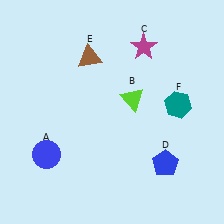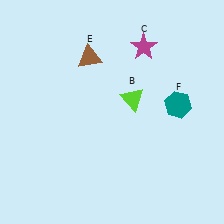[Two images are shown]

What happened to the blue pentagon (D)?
The blue pentagon (D) was removed in Image 2. It was in the bottom-right area of Image 1.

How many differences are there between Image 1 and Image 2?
There are 2 differences between the two images.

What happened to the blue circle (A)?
The blue circle (A) was removed in Image 2. It was in the bottom-left area of Image 1.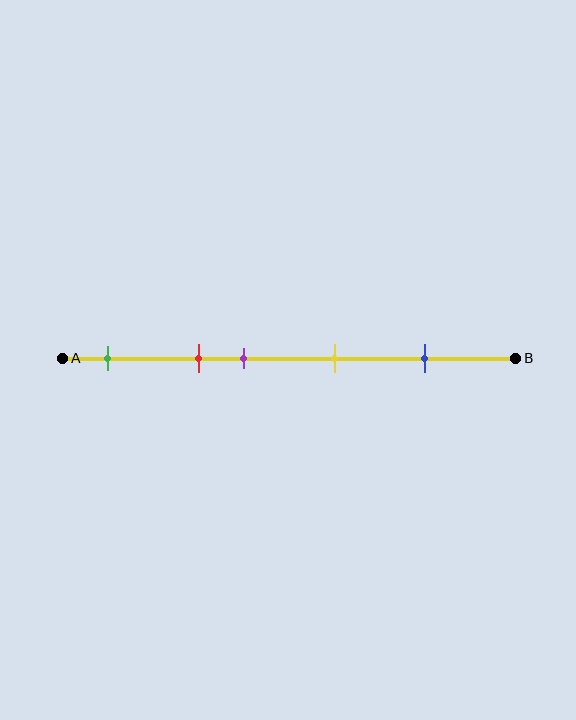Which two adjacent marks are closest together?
The red and purple marks are the closest adjacent pair.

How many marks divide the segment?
There are 5 marks dividing the segment.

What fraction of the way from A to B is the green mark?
The green mark is approximately 10% (0.1) of the way from A to B.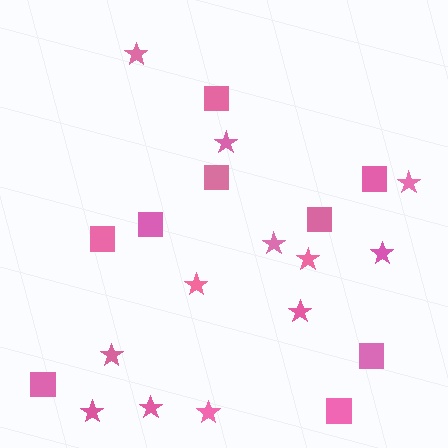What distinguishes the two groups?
There are 2 groups: one group of stars (12) and one group of squares (9).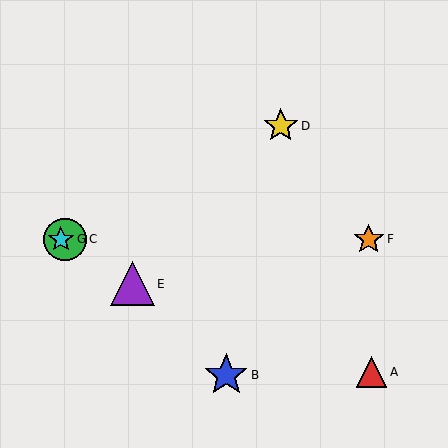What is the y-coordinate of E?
Object E is at y≈284.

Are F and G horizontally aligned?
Yes, both are at y≈239.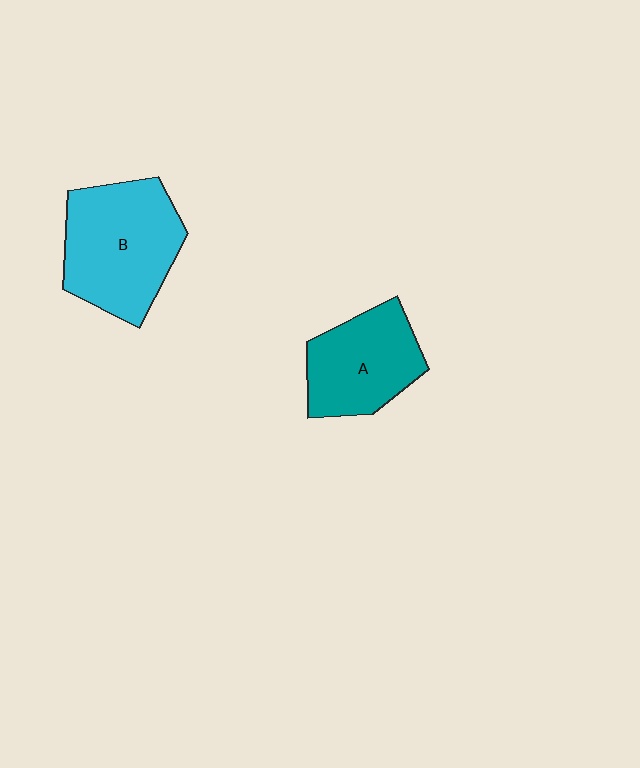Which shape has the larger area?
Shape B (cyan).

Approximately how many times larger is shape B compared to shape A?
Approximately 1.3 times.